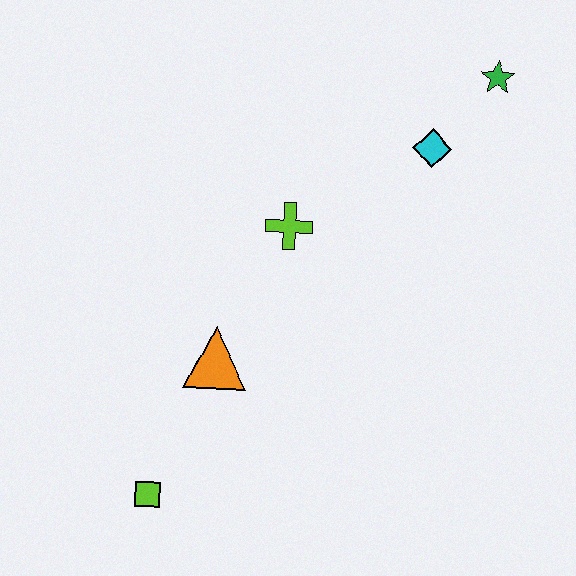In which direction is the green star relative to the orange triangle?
The green star is above the orange triangle.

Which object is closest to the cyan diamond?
The green star is closest to the cyan diamond.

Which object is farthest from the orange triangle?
The green star is farthest from the orange triangle.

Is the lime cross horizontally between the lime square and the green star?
Yes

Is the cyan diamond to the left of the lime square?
No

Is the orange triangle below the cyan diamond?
Yes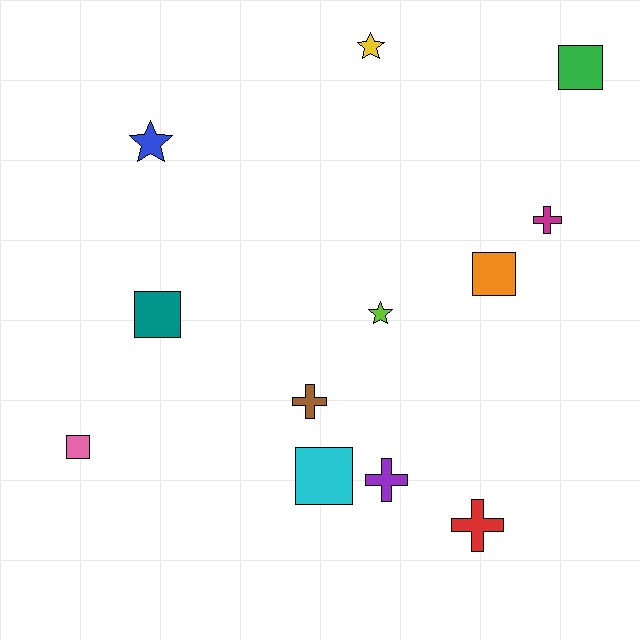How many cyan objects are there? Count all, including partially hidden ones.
There is 1 cyan object.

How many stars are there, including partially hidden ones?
There are 3 stars.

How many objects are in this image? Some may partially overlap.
There are 12 objects.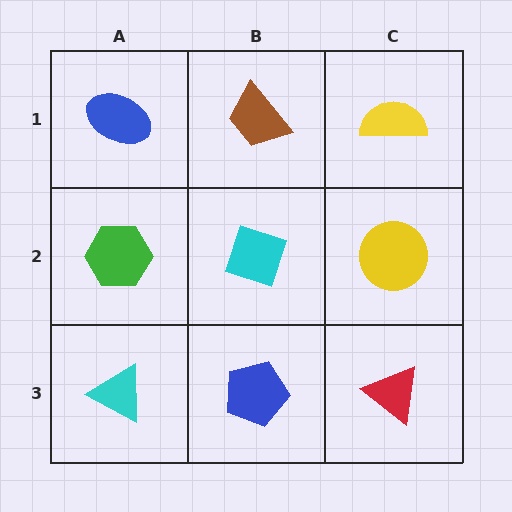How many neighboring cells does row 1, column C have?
2.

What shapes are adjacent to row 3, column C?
A yellow circle (row 2, column C), a blue pentagon (row 3, column B).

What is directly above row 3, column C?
A yellow circle.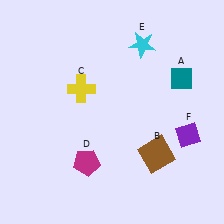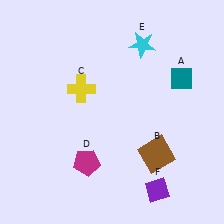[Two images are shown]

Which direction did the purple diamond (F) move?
The purple diamond (F) moved down.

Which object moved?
The purple diamond (F) moved down.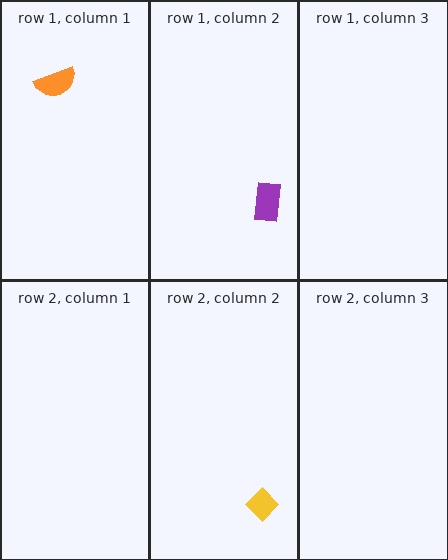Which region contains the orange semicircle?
The row 1, column 1 region.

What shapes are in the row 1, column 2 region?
The purple rectangle.